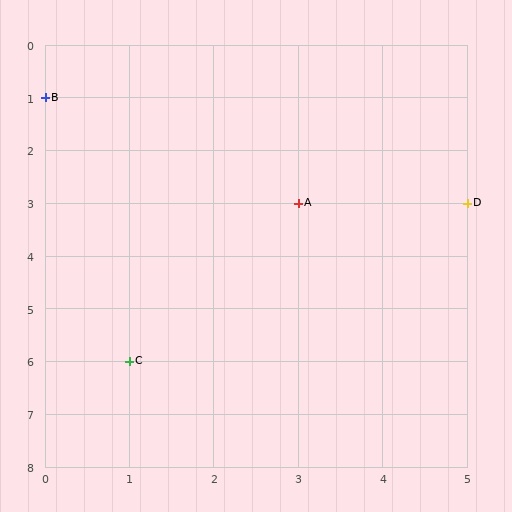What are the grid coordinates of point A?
Point A is at grid coordinates (3, 3).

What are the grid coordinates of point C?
Point C is at grid coordinates (1, 6).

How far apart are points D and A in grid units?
Points D and A are 2 columns apart.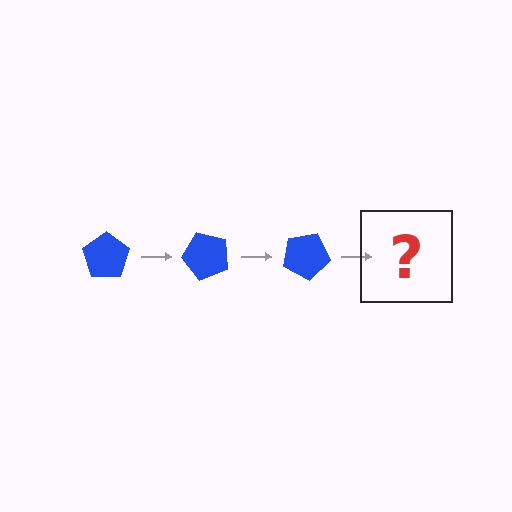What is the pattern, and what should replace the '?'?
The pattern is that the pentagon rotates 50 degrees each step. The '?' should be a blue pentagon rotated 150 degrees.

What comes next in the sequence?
The next element should be a blue pentagon rotated 150 degrees.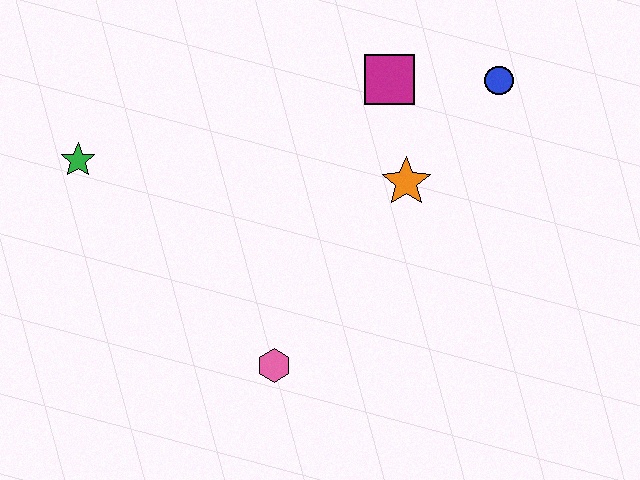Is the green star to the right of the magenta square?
No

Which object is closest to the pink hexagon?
The orange star is closest to the pink hexagon.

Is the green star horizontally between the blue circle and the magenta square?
No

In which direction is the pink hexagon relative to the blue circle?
The pink hexagon is below the blue circle.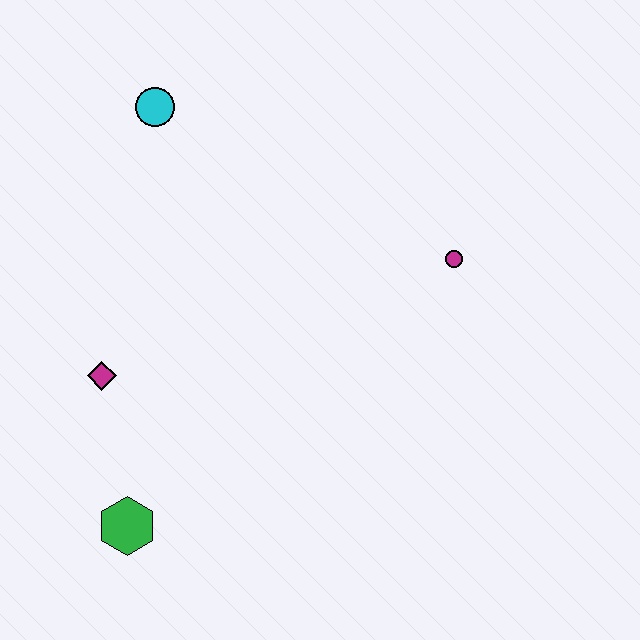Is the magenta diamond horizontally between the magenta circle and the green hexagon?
No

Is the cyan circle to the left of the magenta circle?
Yes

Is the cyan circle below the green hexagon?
No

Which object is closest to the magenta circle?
The cyan circle is closest to the magenta circle.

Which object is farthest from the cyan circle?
The green hexagon is farthest from the cyan circle.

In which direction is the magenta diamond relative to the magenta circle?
The magenta diamond is to the left of the magenta circle.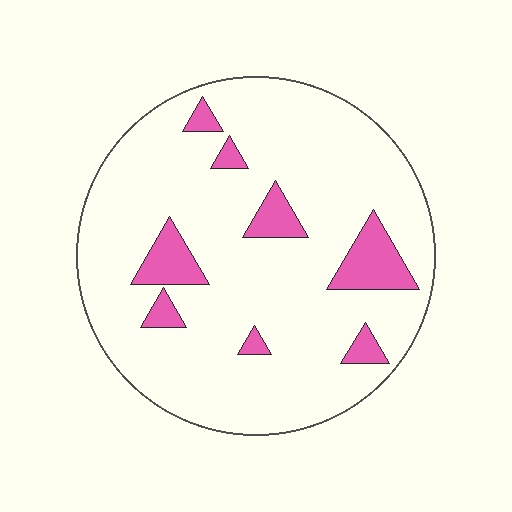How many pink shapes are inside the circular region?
8.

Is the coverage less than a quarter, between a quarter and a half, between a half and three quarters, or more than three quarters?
Less than a quarter.